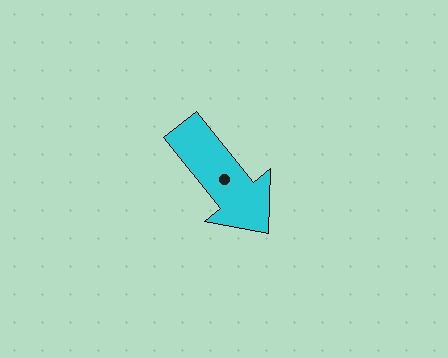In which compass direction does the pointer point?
Southeast.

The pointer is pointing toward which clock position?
Roughly 5 o'clock.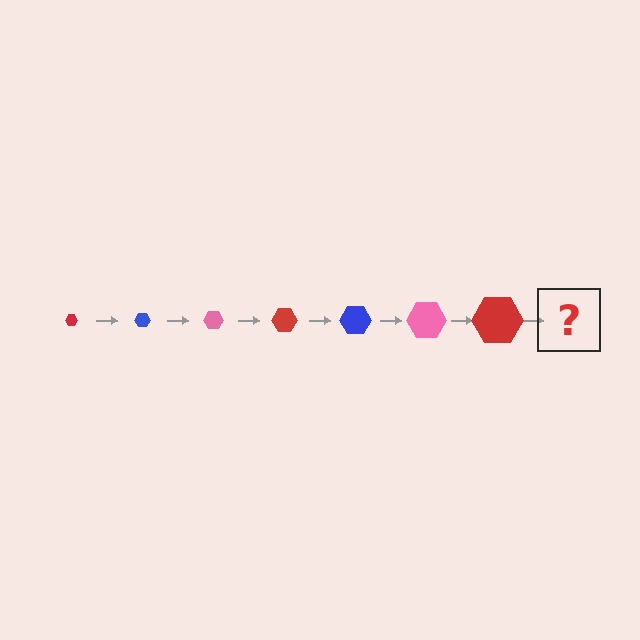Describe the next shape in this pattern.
It should be a blue hexagon, larger than the previous one.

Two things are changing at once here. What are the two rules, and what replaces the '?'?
The two rules are that the hexagon grows larger each step and the color cycles through red, blue, and pink. The '?' should be a blue hexagon, larger than the previous one.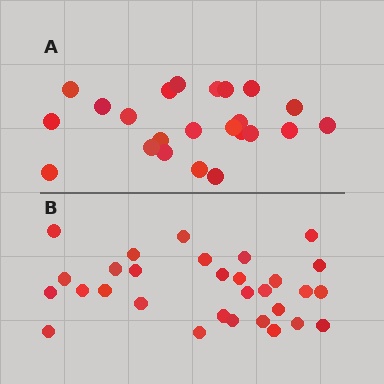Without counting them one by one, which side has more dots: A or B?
Region B (the bottom region) has more dots.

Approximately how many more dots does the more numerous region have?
Region B has roughly 8 or so more dots than region A.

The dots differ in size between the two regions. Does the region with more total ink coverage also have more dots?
No. Region A has more total ink coverage because its dots are larger, but region B actually contains more individual dots. Total area can be misleading — the number of items is what matters here.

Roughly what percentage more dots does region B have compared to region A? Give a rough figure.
About 30% more.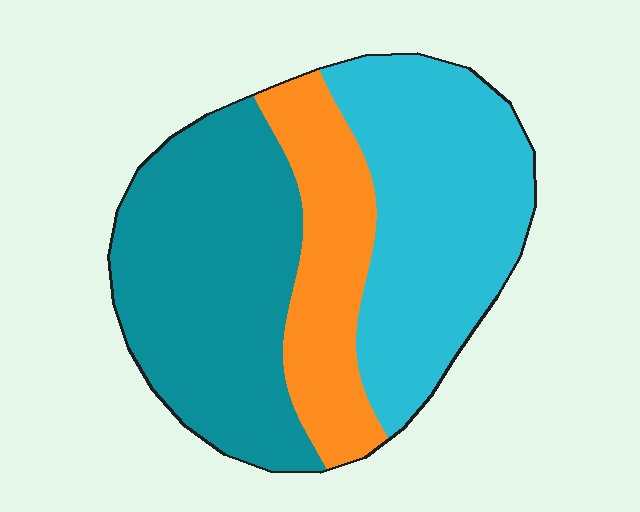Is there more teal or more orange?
Teal.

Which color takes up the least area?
Orange, at roughly 20%.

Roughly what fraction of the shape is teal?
Teal covers 41% of the shape.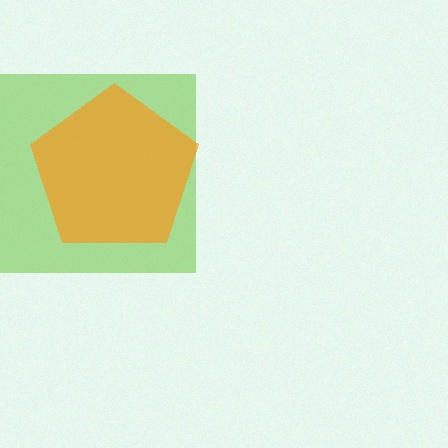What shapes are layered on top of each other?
The layered shapes are: a lime square, an orange pentagon.